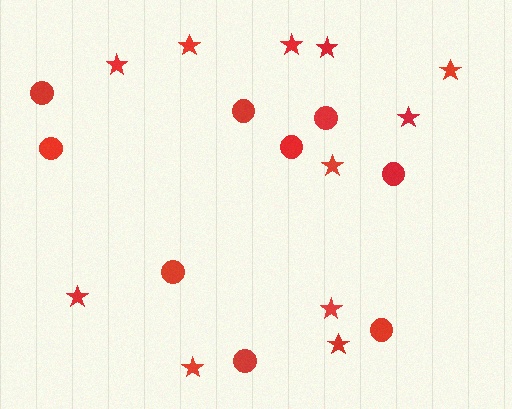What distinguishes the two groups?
There are 2 groups: one group of circles (9) and one group of stars (11).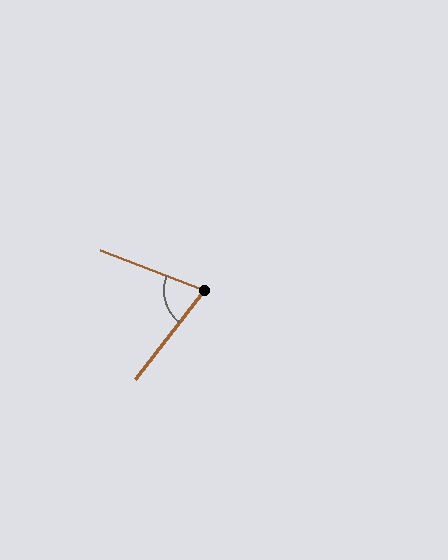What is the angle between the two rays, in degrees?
Approximately 73 degrees.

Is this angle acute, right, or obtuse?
It is acute.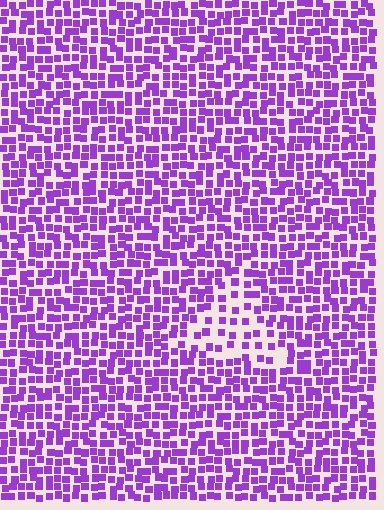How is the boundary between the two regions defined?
The boundary is defined by a change in element density (approximately 2.0x ratio). All elements are the same color, size, and shape.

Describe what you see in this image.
The image contains small purple elements arranged at two different densities. A triangle-shaped region is visible where the elements are less densely packed than the surrounding area.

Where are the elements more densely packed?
The elements are more densely packed outside the triangle boundary.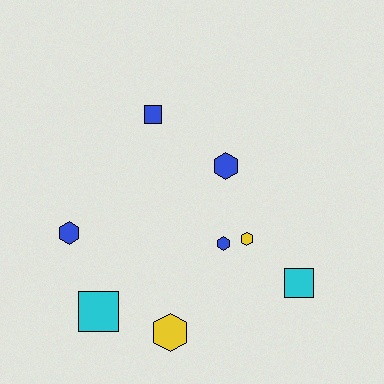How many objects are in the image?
There are 8 objects.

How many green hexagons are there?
There are no green hexagons.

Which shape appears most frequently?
Hexagon, with 5 objects.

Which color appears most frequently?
Blue, with 4 objects.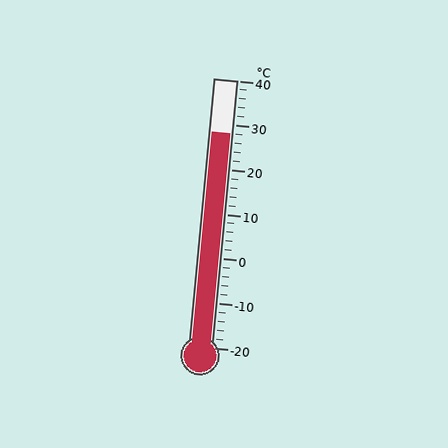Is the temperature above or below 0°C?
The temperature is above 0°C.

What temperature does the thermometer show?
The thermometer shows approximately 28°C.